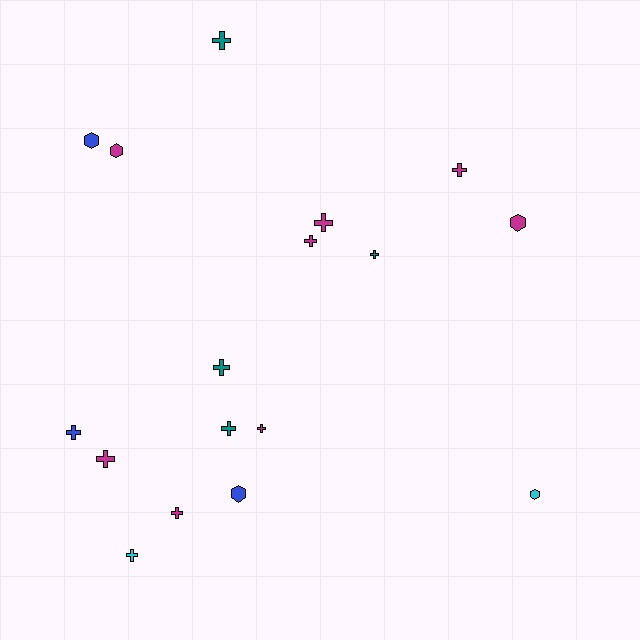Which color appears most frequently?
Magenta, with 8 objects.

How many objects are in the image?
There are 17 objects.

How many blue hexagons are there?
There are 2 blue hexagons.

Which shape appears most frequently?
Cross, with 12 objects.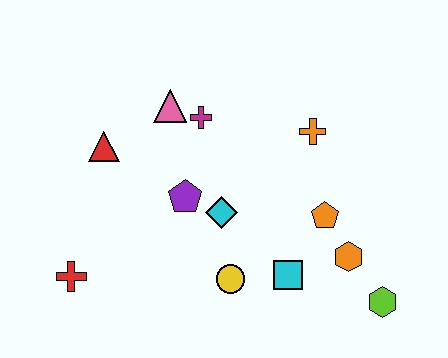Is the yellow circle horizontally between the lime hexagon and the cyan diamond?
Yes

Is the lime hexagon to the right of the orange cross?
Yes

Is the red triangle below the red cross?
No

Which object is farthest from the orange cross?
The red cross is farthest from the orange cross.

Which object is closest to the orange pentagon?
The orange hexagon is closest to the orange pentagon.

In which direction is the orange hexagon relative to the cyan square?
The orange hexagon is to the right of the cyan square.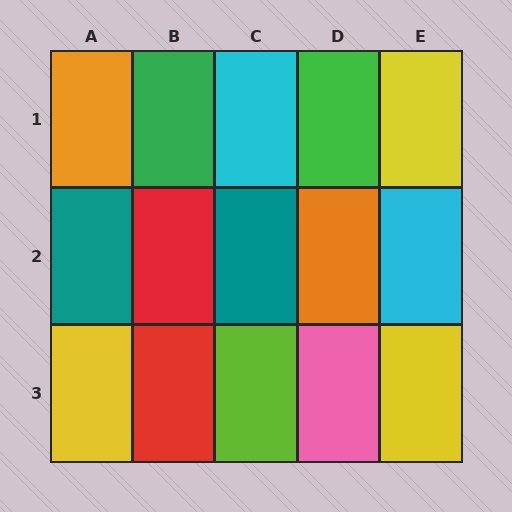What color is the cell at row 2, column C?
Teal.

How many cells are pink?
1 cell is pink.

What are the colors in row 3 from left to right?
Yellow, red, lime, pink, yellow.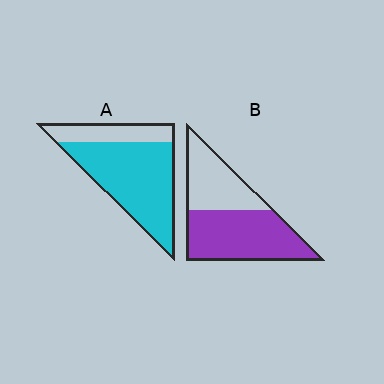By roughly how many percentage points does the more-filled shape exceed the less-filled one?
By roughly 15 percentage points (A over B).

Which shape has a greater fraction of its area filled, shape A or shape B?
Shape A.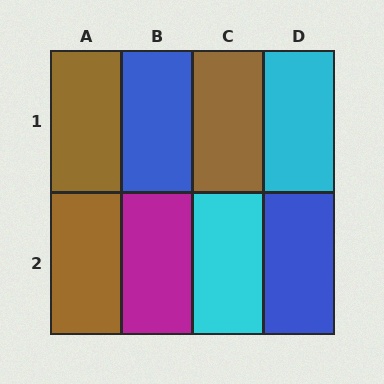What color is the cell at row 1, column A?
Brown.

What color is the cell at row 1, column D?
Cyan.